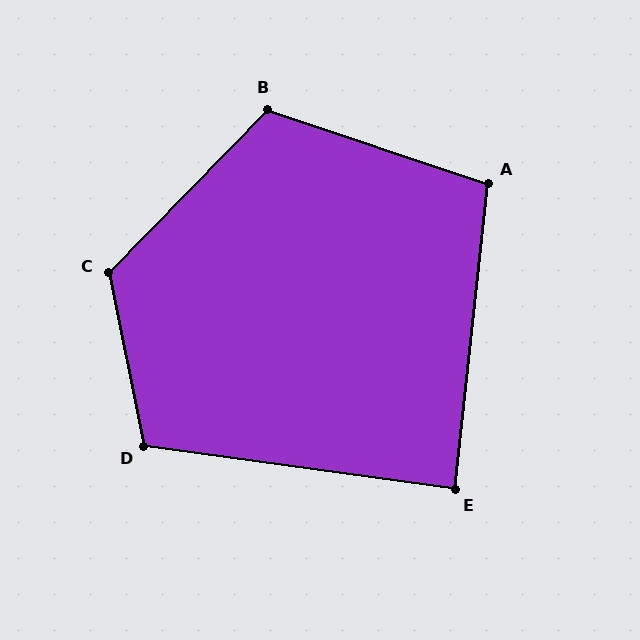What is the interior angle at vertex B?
Approximately 116 degrees (obtuse).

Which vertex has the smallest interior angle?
E, at approximately 88 degrees.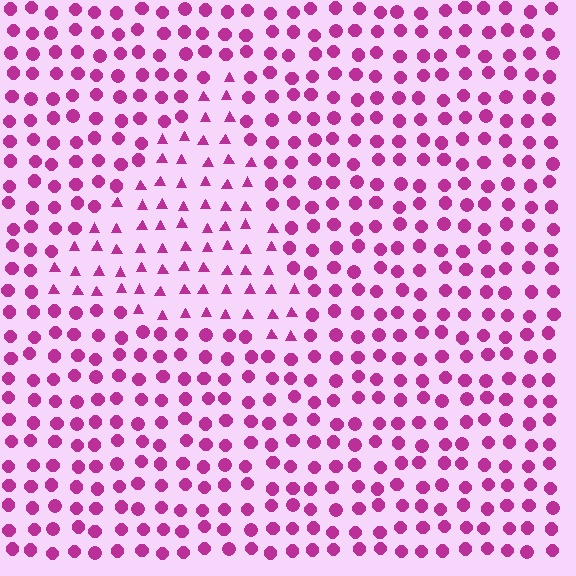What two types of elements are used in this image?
The image uses triangles inside the triangle region and circles outside it.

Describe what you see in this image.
The image is filled with small magenta elements arranged in a uniform grid. A triangle-shaped region contains triangles, while the surrounding area contains circles. The boundary is defined purely by the change in element shape.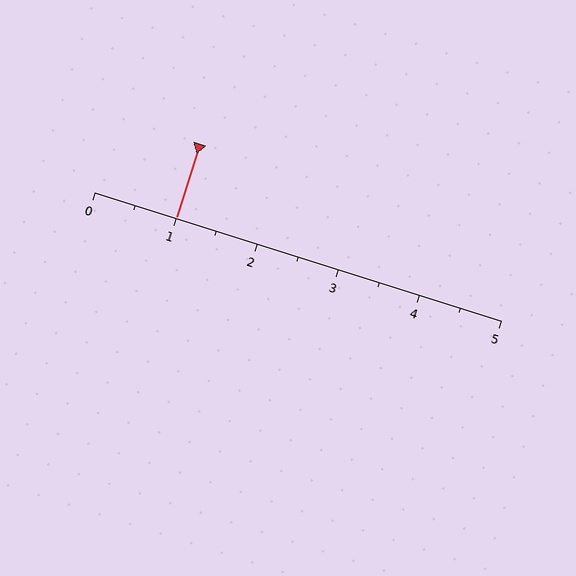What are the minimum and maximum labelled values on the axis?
The axis runs from 0 to 5.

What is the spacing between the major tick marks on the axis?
The major ticks are spaced 1 apart.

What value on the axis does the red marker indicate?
The marker indicates approximately 1.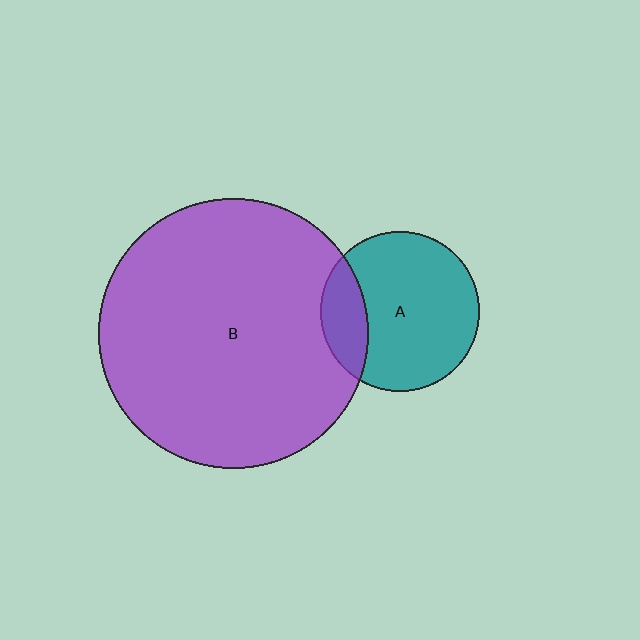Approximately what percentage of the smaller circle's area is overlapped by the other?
Approximately 20%.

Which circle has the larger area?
Circle B (purple).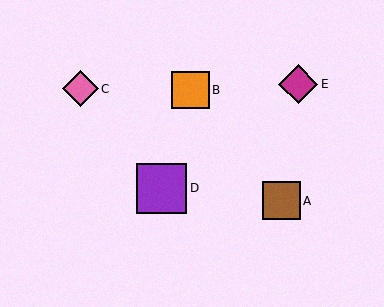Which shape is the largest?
The purple square (labeled D) is the largest.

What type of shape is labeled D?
Shape D is a purple square.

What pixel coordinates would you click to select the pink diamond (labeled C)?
Click at (80, 89) to select the pink diamond C.